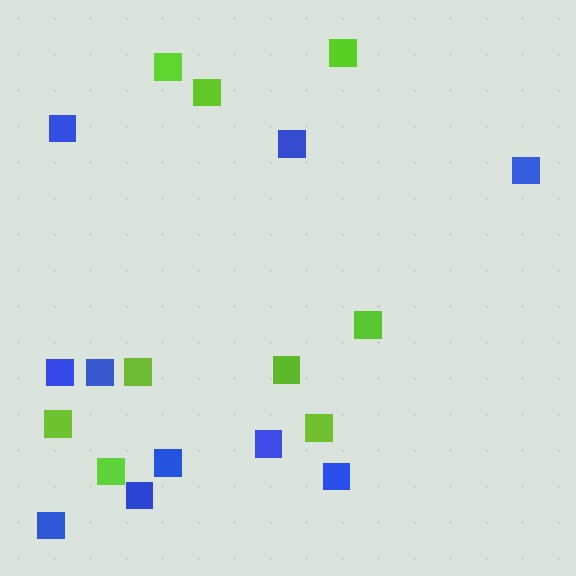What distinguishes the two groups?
There are 2 groups: one group of lime squares (9) and one group of blue squares (10).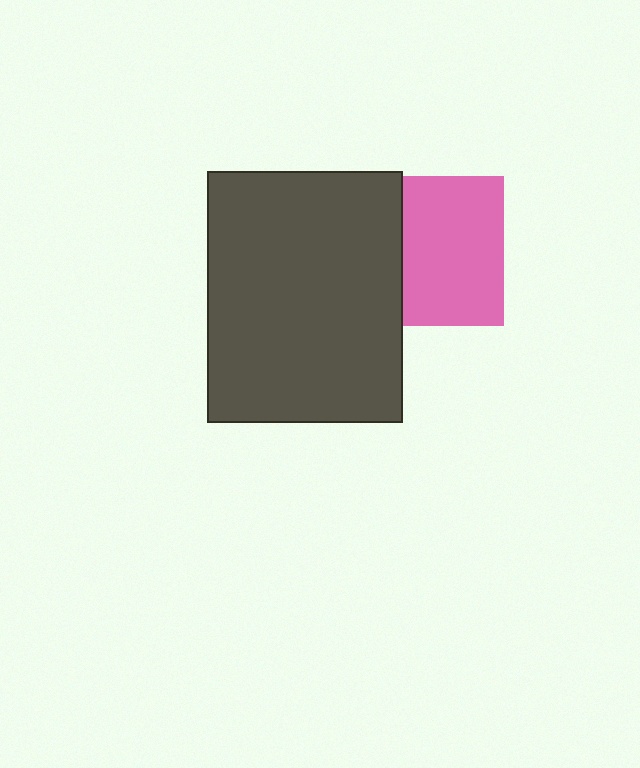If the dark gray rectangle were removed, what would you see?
You would see the complete pink square.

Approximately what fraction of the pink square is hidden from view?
Roughly 32% of the pink square is hidden behind the dark gray rectangle.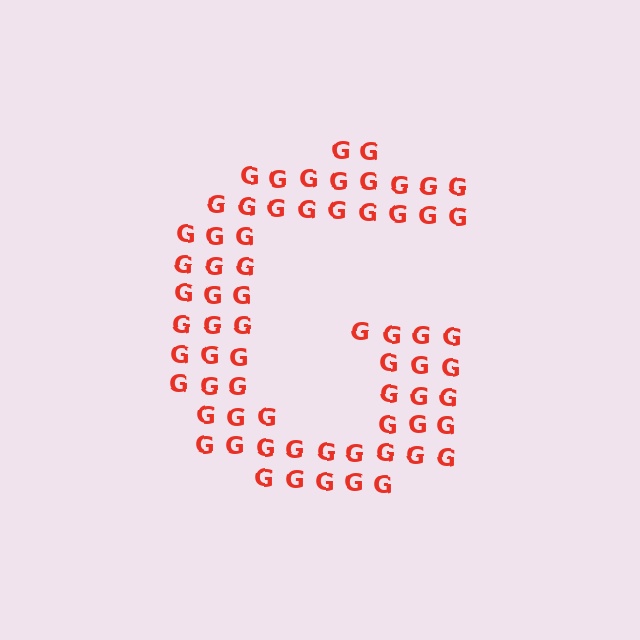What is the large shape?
The large shape is the letter G.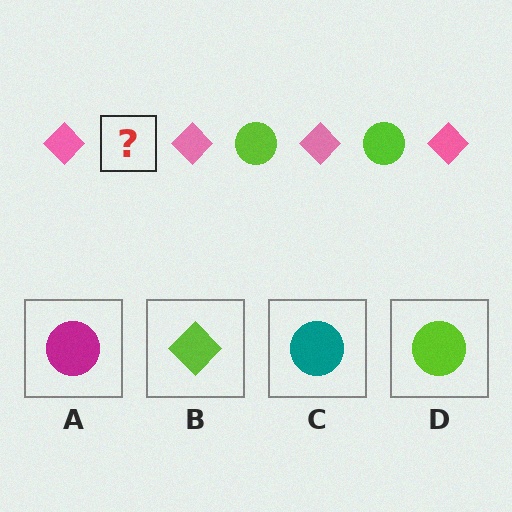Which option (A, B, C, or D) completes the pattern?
D.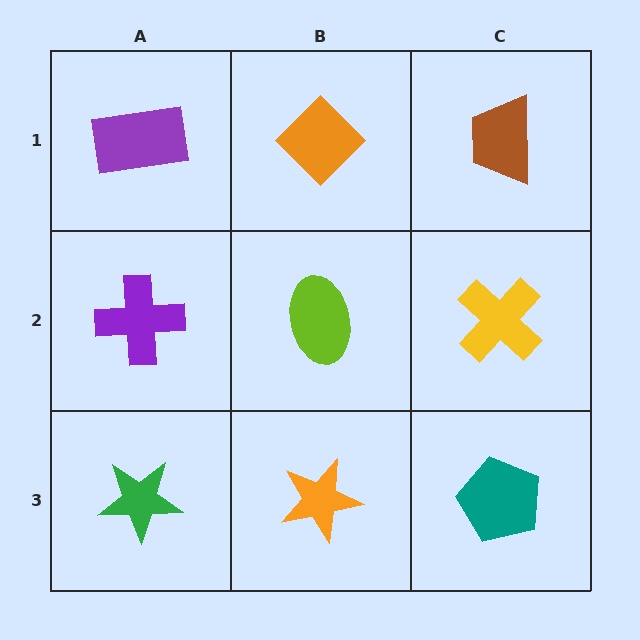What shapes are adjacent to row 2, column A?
A purple rectangle (row 1, column A), a green star (row 3, column A), a lime ellipse (row 2, column B).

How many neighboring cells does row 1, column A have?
2.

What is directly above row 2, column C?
A brown trapezoid.